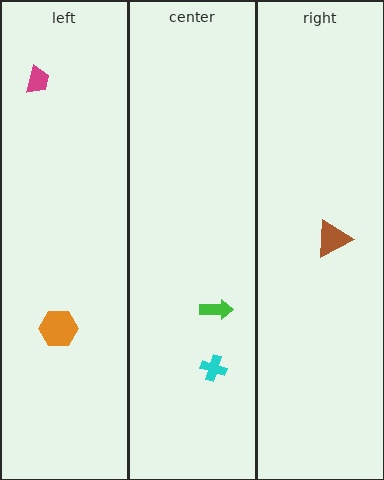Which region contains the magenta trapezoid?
The left region.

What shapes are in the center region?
The cyan cross, the green arrow.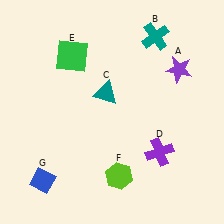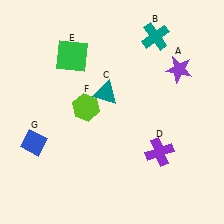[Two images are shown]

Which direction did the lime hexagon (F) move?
The lime hexagon (F) moved up.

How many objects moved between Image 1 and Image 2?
2 objects moved between the two images.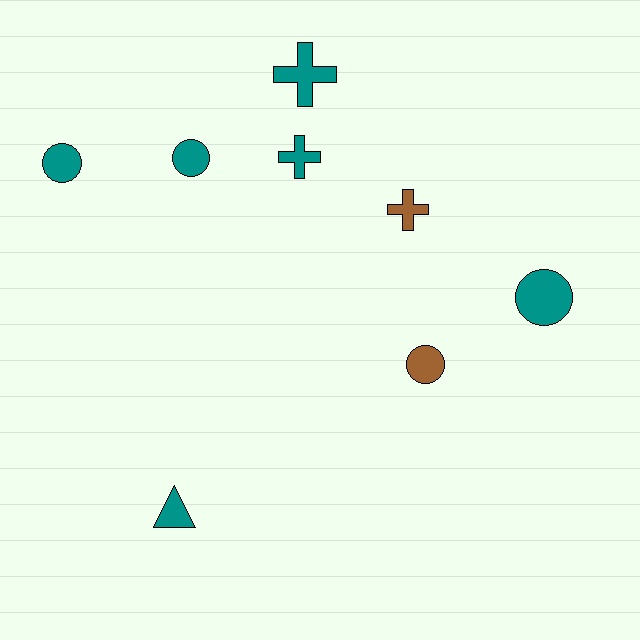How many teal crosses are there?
There are 2 teal crosses.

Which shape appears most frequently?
Circle, with 4 objects.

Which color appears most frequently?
Teal, with 6 objects.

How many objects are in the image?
There are 8 objects.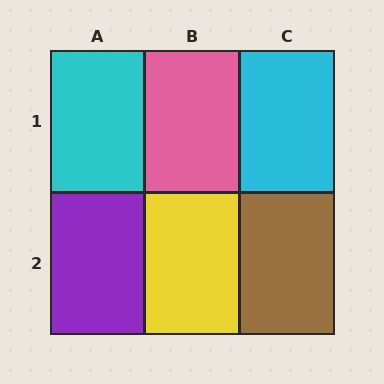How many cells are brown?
1 cell is brown.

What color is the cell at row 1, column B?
Pink.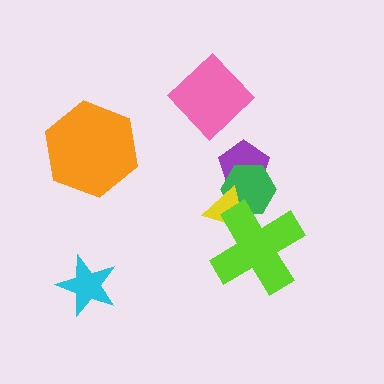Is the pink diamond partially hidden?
No, no other shape covers it.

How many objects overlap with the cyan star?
0 objects overlap with the cyan star.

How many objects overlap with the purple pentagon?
2 objects overlap with the purple pentagon.